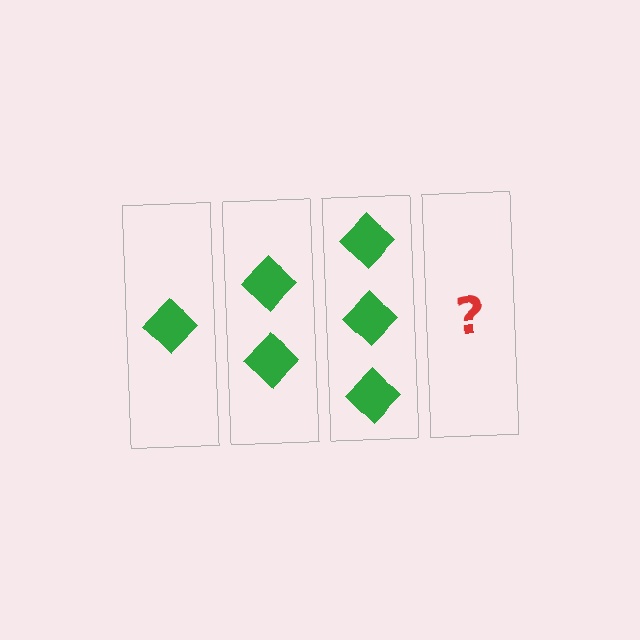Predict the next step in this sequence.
The next step is 4 diamonds.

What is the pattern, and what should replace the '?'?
The pattern is that each step adds one more diamond. The '?' should be 4 diamonds.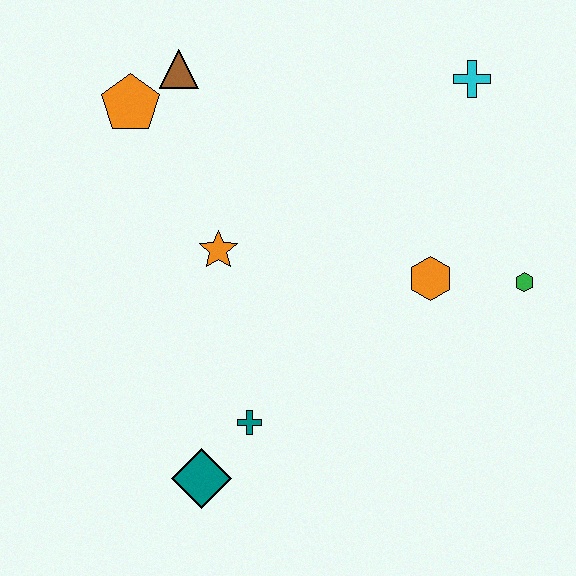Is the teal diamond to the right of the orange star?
No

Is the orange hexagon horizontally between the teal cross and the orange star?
No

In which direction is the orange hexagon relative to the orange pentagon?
The orange hexagon is to the right of the orange pentagon.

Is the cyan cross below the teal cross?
No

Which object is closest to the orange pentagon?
The brown triangle is closest to the orange pentagon.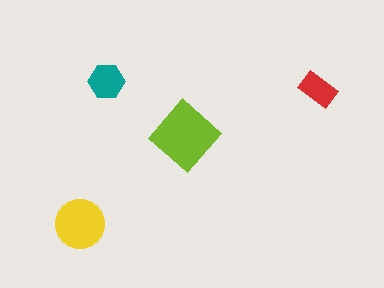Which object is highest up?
The teal hexagon is topmost.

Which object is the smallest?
The red rectangle.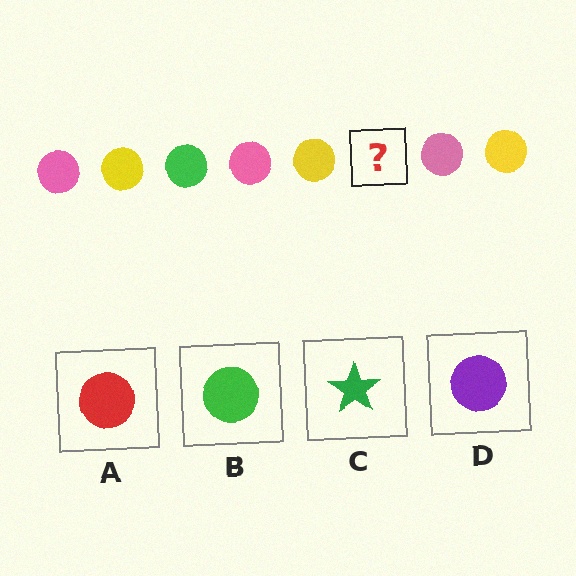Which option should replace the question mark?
Option B.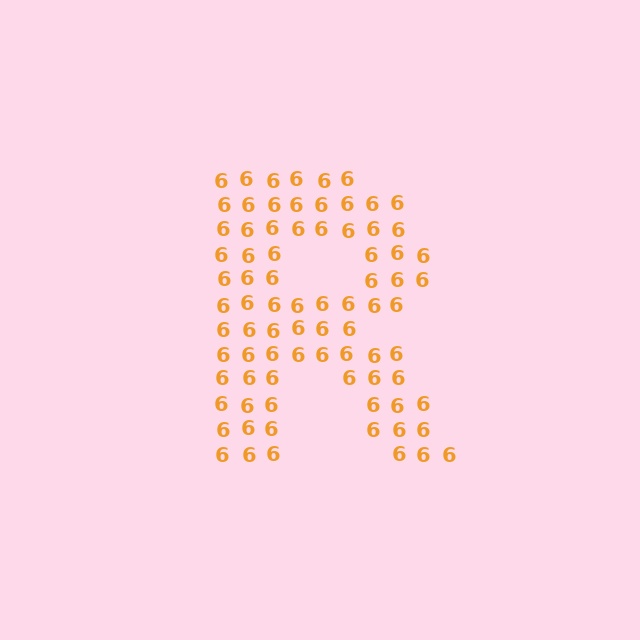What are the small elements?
The small elements are digit 6's.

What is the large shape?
The large shape is the letter R.